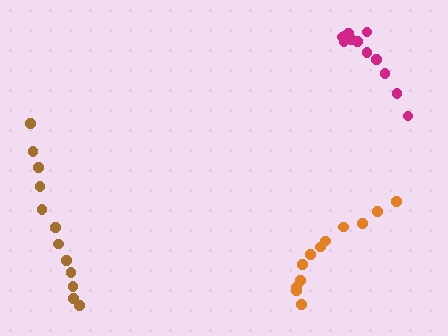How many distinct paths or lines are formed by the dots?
There are 3 distinct paths.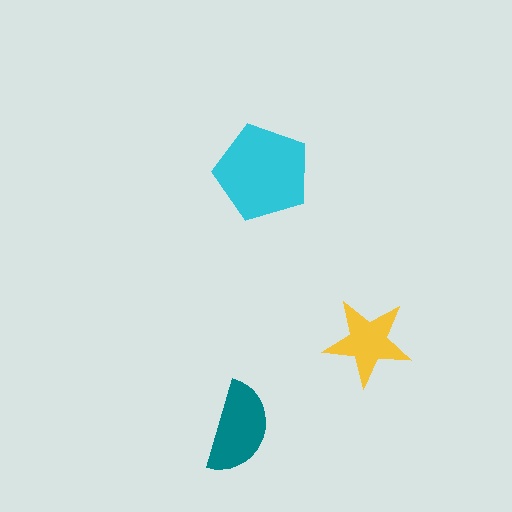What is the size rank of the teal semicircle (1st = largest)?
2nd.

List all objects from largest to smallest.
The cyan pentagon, the teal semicircle, the yellow star.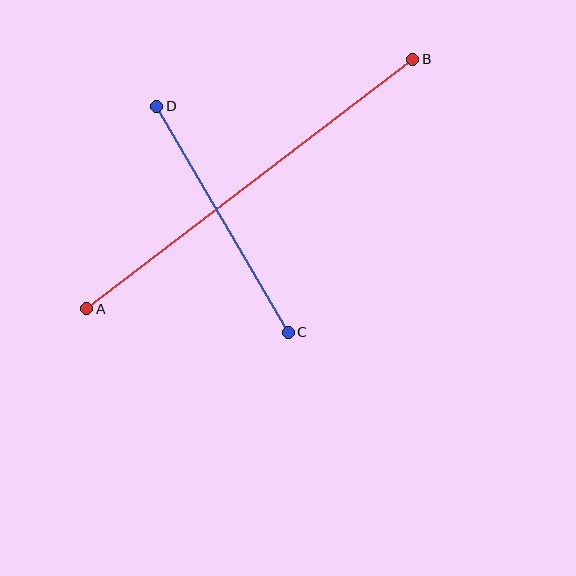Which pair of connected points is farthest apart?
Points A and B are farthest apart.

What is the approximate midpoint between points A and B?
The midpoint is at approximately (250, 184) pixels.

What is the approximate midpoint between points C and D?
The midpoint is at approximately (222, 219) pixels.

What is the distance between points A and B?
The distance is approximately 410 pixels.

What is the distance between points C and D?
The distance is approximately 262 pixels.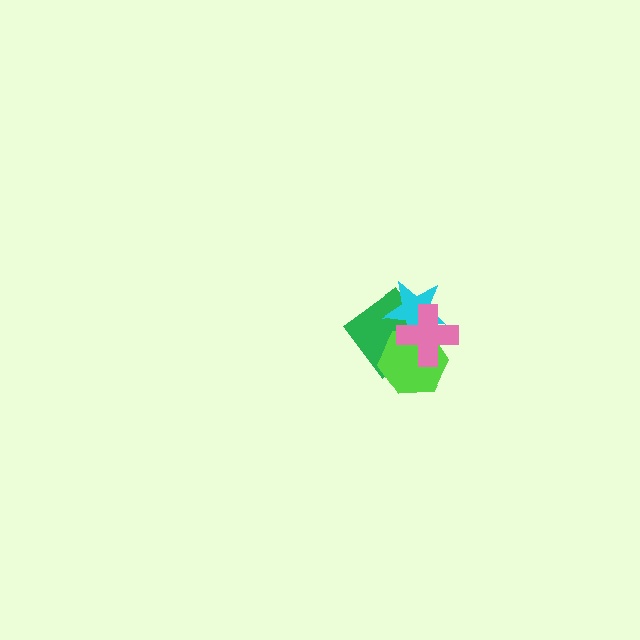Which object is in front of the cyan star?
The pink cross is in front of the cyan star.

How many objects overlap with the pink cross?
3 objects overlap with the pink cross.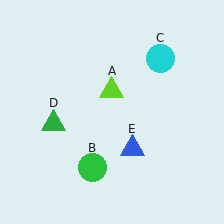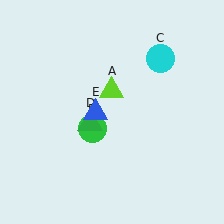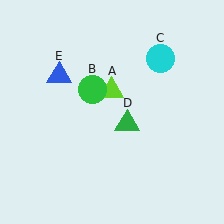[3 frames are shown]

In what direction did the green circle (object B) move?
The green circle (object B) moved up.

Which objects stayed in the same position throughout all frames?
Lime triangle (object A) and cyan circle (object C) remained stationary.